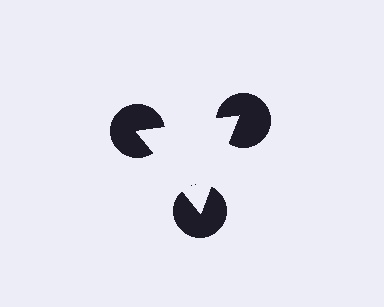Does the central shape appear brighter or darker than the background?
It typically appears slightly brighter than the background, even though no actual brightness change is drawn.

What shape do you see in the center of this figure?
An illusory triangle — its edges are inferred from the aligned wedge cuts in the pac-man discs, not physically drawn.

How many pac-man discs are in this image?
There are 3 — one at each vertex of the illusory triangle.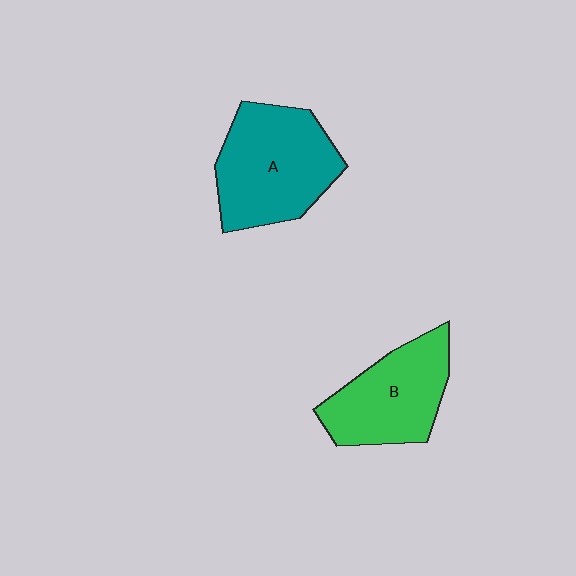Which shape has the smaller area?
Shape B (green).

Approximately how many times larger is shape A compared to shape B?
Approximately 1.2 times.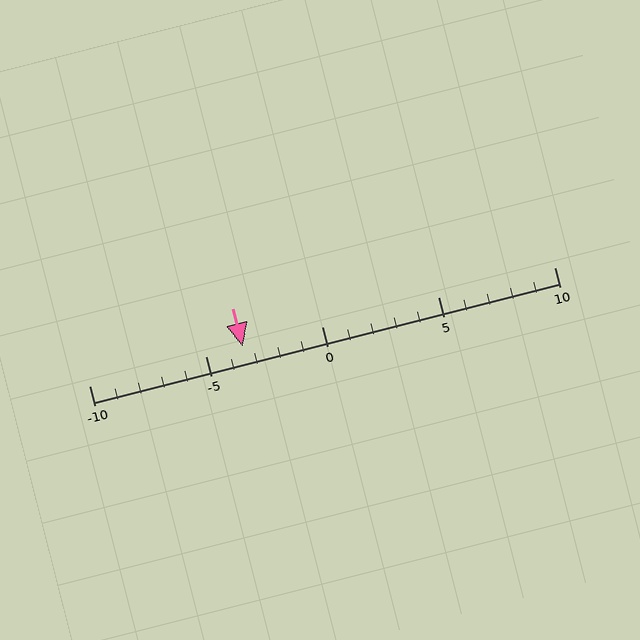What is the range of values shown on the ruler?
The ruler shows values from -10 to 10.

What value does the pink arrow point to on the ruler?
The pink arrow points to approximately -3.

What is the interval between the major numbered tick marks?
The major tick marks are spaced 5 units apart.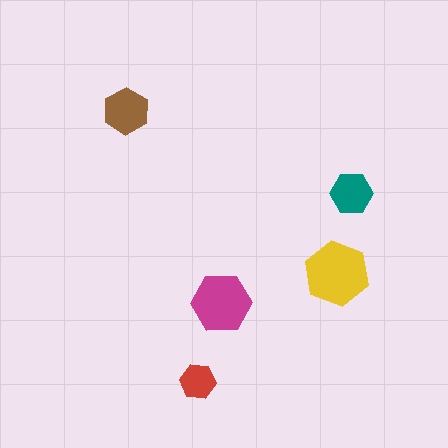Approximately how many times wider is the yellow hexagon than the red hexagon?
About 2 times wider.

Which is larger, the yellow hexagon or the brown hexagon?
The yellow one.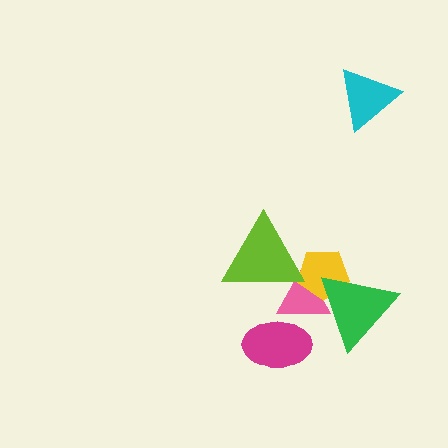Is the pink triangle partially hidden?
Yes, it is partially covered by another shape.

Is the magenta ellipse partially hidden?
No, no other shape covers it.